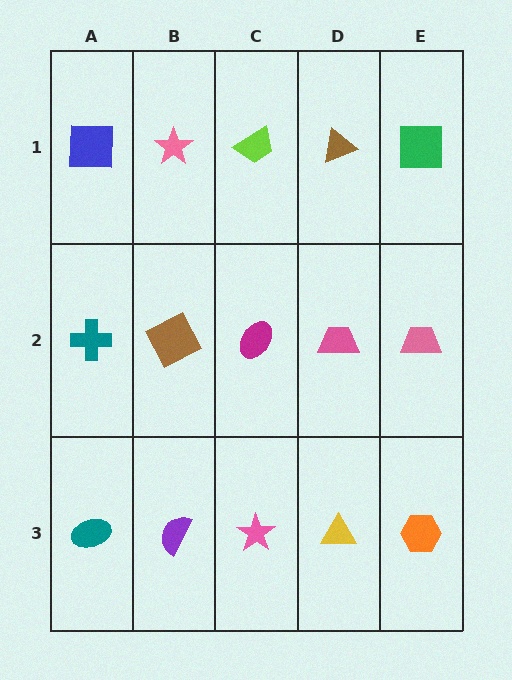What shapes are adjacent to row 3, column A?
A teal cross (row 2, column A), a purple semicircle (row 3, column B).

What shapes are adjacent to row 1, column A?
A teal cross (row 2, column A), a pink star (row 1, column B).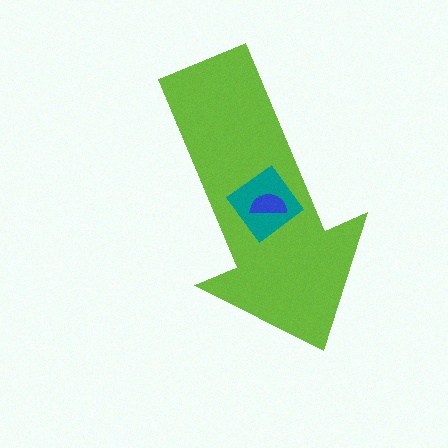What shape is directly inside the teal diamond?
The blue semicircle.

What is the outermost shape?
The lime arrow.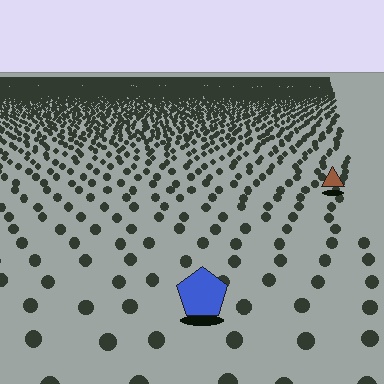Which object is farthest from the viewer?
The brown triangle is farthest from the viewer. It appears smaller and the ground texture around it is denser.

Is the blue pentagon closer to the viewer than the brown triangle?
Yes. The blue pentagon is closer — you can tell from the texture gradient: the ground texture is coarser near it.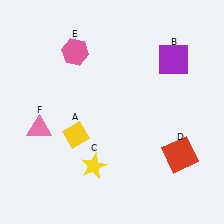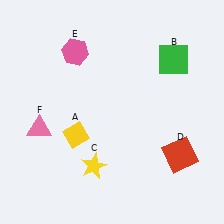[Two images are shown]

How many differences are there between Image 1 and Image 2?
There is 1 difference between the two images.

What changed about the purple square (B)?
In Image 1, B is purple. In Image 2, it changed to green.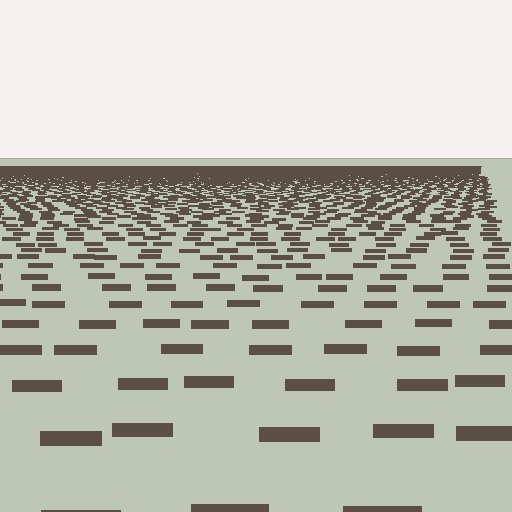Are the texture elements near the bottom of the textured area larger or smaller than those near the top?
Larger. Near the bottom, elements are closer to the viewer and appear at a bigger on-screen size.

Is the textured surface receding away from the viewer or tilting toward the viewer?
The surface is receding away from the viewer. Texture elements get smaller and denser toward the top.